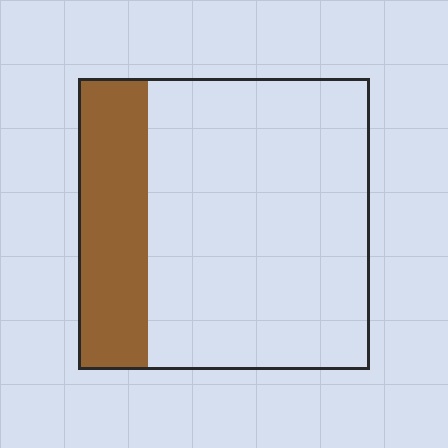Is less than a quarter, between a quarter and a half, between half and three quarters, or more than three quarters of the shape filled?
Less than a quarter.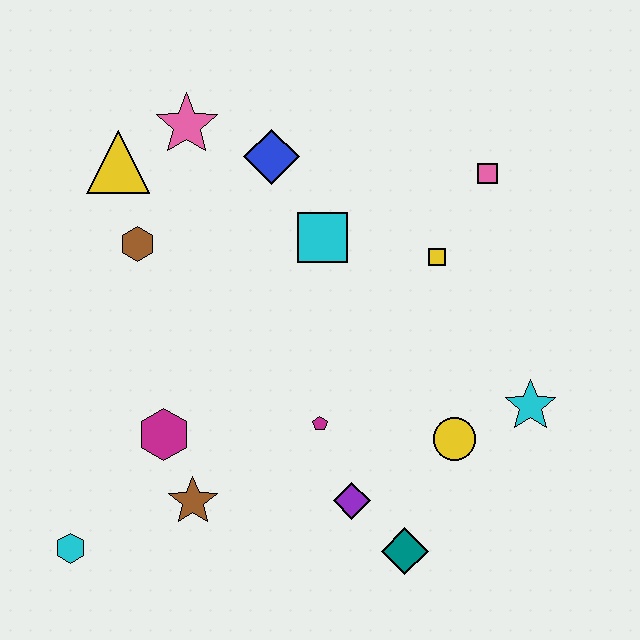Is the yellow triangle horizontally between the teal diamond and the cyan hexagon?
Yes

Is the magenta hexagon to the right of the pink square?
No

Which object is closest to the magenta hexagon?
The brown star is closest to the magenta hexagon.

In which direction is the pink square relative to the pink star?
The pink square is to the right of the pink star.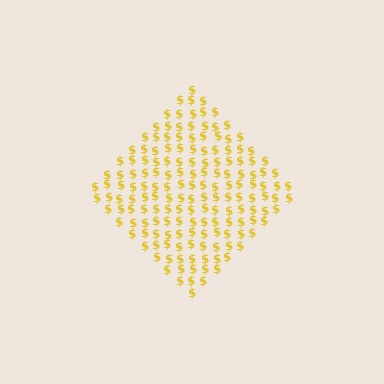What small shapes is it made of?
It is made of small dollar signs.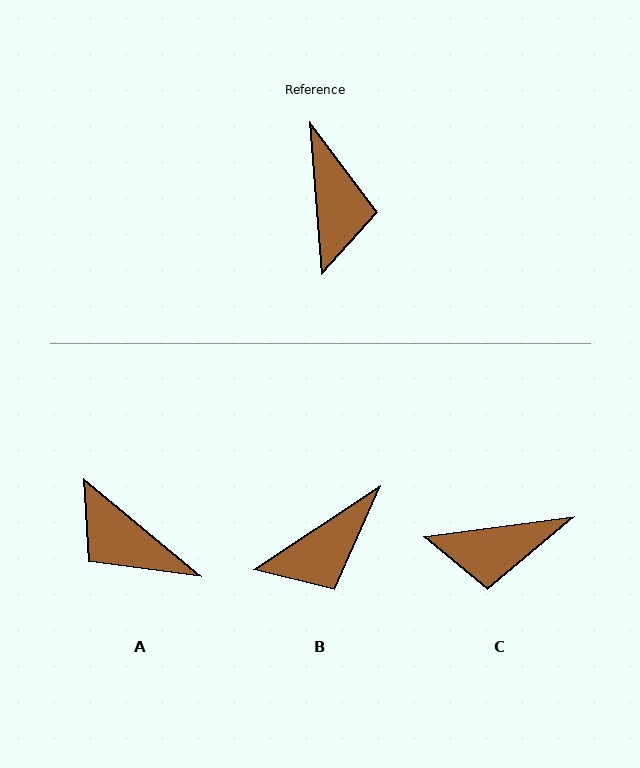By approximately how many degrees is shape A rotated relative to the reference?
Approximately 134 degrees clockwise.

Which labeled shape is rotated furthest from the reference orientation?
A, about 134 degrees away.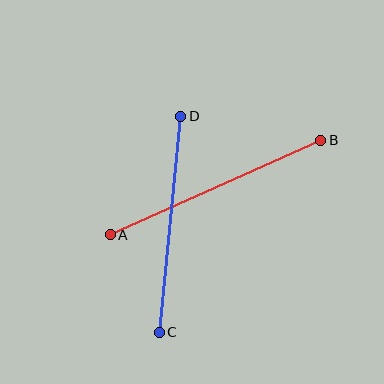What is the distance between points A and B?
The distance is approximately 230 pixels.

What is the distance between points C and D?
The distance is approximately 217 pixels.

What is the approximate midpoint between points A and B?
The midpoint is at approximately (216, 188) pixels.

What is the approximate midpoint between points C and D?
The midpoint is at approximately (170, 224) pixels.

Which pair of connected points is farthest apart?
Points A and B are farthest apart.